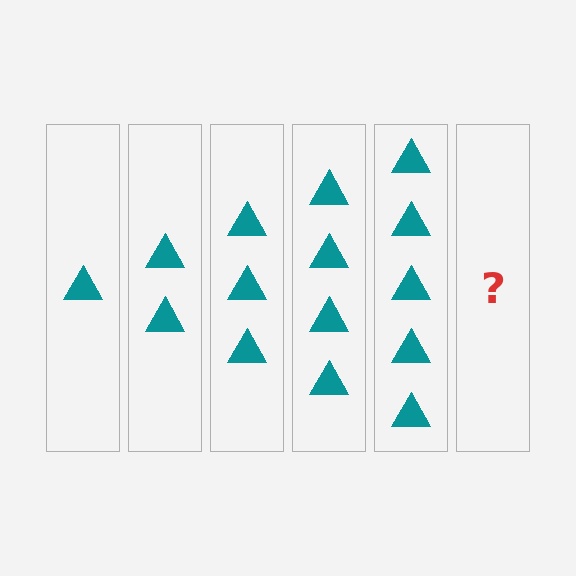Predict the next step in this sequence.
The next step is 6 triangles.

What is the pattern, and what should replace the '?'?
The pattern is that each step adds one more triangle. The '?' should be 6 triangles.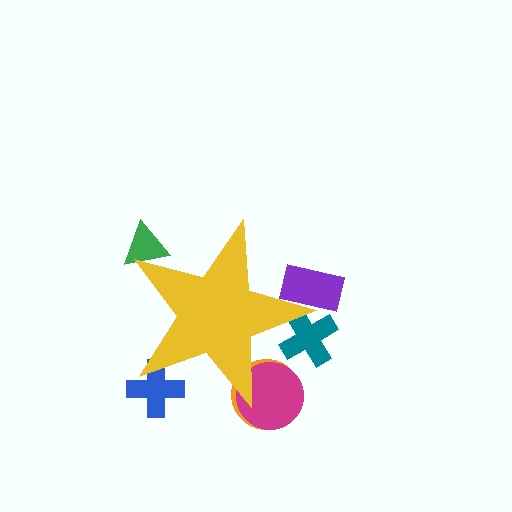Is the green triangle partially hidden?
Yes, the green triangle is partially hidden behind the yellow star.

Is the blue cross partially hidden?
Yes, the blue cross is partially hidden behind the yellow star.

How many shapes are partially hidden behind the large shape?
6 shapes are partially hidden.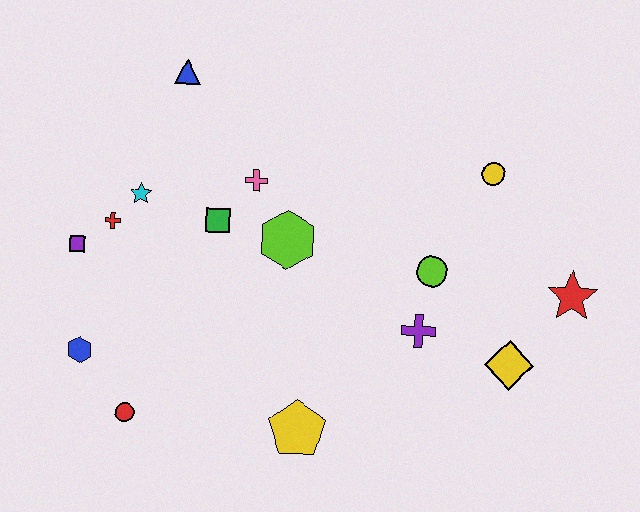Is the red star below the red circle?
No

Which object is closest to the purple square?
The red cross is closest to the purple square.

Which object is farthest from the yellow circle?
The blue hexagon is farthest from the yellow circle.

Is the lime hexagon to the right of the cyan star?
Yes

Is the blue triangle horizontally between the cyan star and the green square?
Yes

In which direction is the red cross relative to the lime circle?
The red cross is to the left of the lime circle.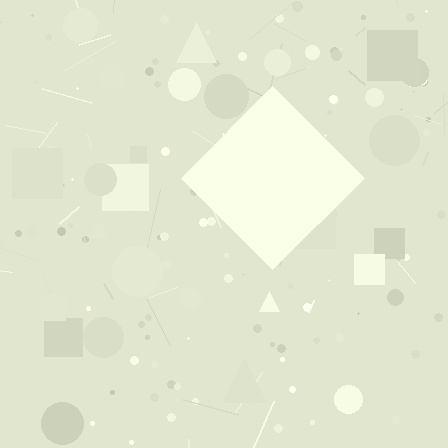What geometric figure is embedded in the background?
A diamond is embedded in the background.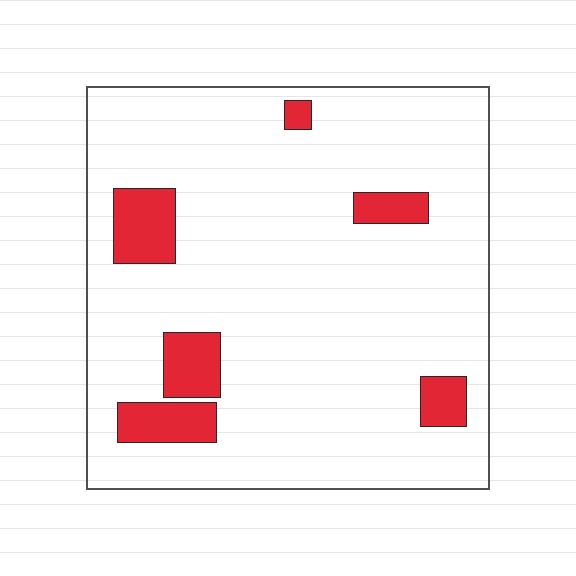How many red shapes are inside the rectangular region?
6.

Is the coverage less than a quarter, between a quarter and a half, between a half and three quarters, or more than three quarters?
Less than a quarter.